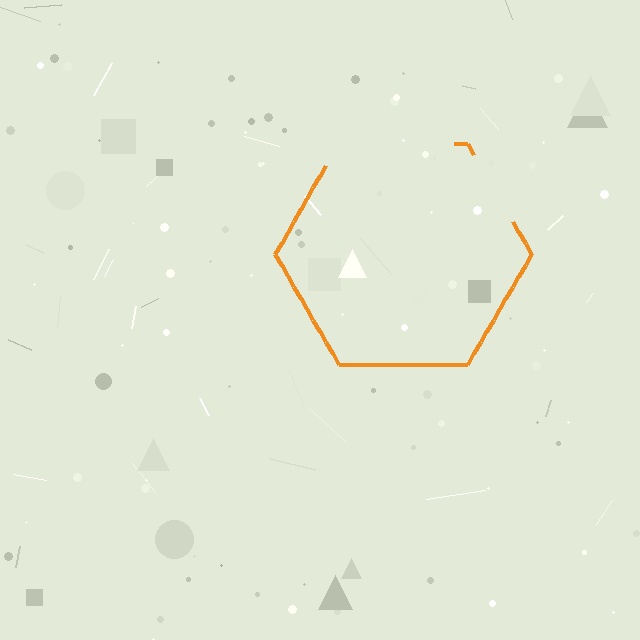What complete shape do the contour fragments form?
The contour fragments form a hexagon.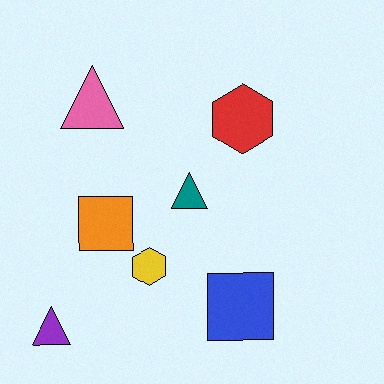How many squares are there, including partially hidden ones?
There are 2 squares.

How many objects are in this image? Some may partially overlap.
There are 7 objects.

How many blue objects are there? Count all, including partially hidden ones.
There is 1 blue object.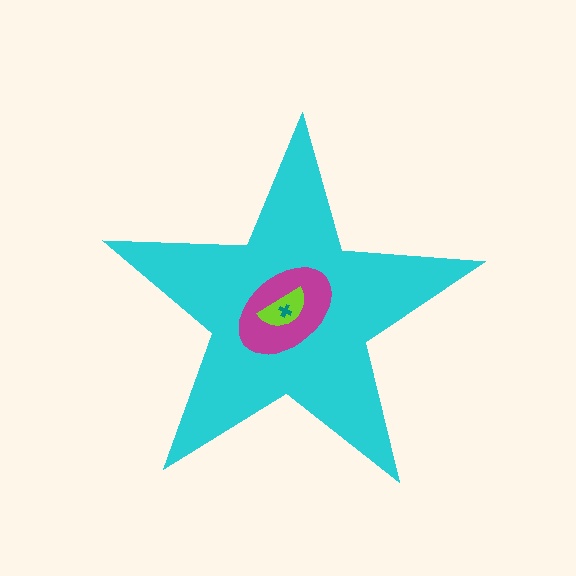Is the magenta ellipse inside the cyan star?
Yes.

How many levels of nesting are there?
4.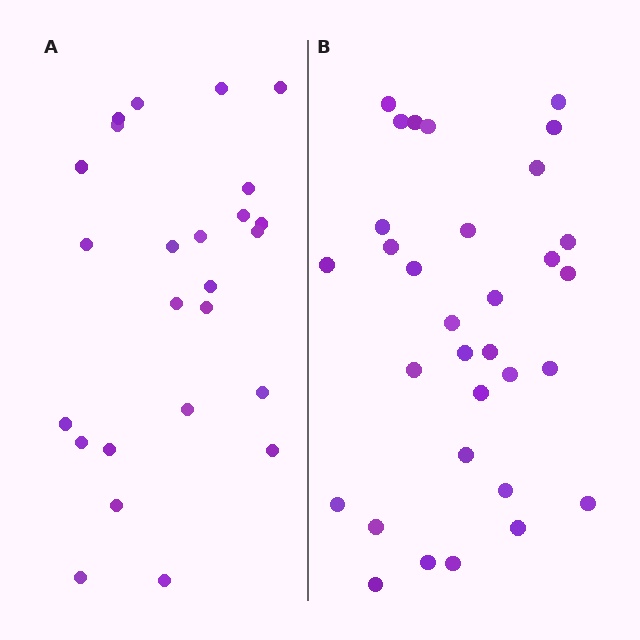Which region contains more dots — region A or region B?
Region B (the right region) has more dots.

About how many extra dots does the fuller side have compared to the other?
Region B has roughly 8 or so more dots than region A.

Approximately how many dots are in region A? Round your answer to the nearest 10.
About 20 dots. (The exact count is 25, which rounds to 20.)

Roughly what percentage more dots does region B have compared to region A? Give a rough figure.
About 30% more.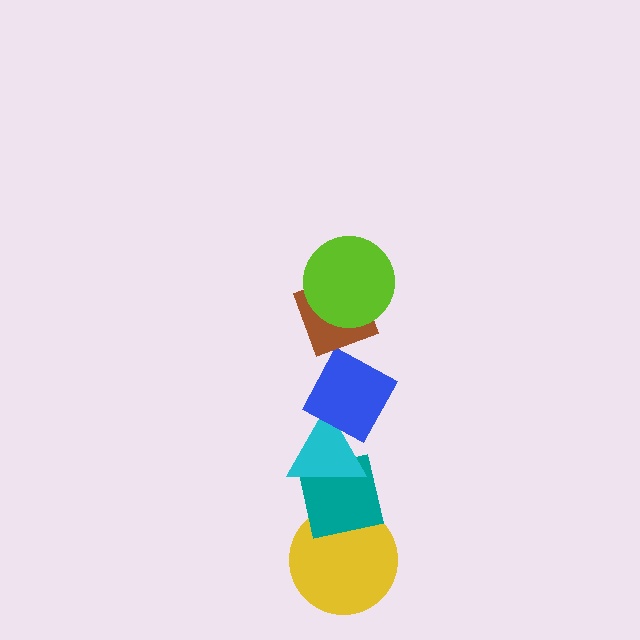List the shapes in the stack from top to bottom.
From top to bottom: the lime circle, the brown diamond, the blue diamond, the cyan triangle, the teal square, the yellow circle.